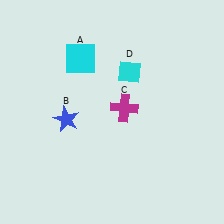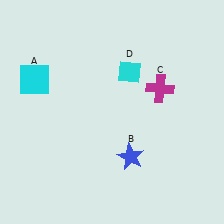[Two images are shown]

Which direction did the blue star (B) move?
The blue star (B) moved right.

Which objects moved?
The objects that moved are: the cyan square (A), the blue star (B), the magenta cross (C).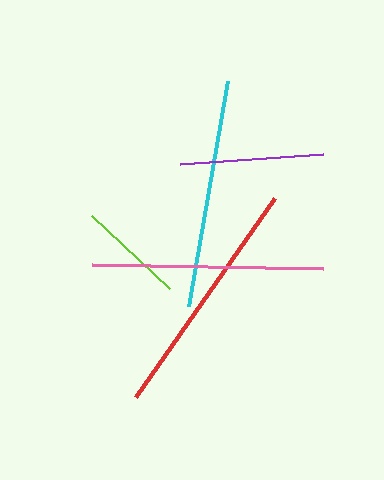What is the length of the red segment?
The red segment is approximately 243 pixels long.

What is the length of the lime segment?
The lime segment is approximately 107 pixels long.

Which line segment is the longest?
The red line is the longest at approximately 243 pixels.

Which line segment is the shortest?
The lime line is the shortest at approximately 107 pixels.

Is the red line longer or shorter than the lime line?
The red line is longer than the lime line.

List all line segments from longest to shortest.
From longest to shortest: red, pink, cyan, purple, lime.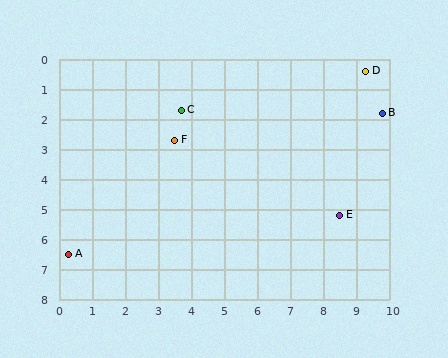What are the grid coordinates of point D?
Point D is at approximately (9.3, 0.4).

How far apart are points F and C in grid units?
Points F and C are about 1.0 grid units apart.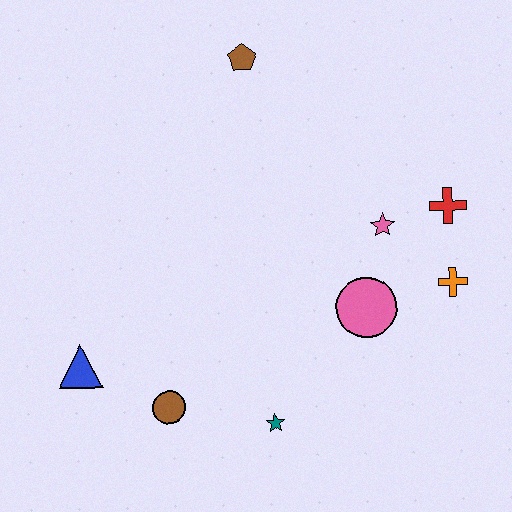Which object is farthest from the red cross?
The blue triangle is farthest from the red cross.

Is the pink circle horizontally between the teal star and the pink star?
Yes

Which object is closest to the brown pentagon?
The pink star is closest to the brown pentagon.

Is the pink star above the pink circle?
Yes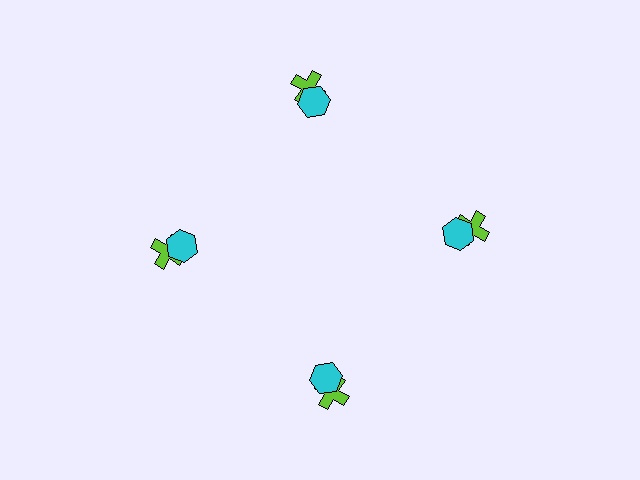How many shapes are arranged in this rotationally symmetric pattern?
There are 8 shapes, arranged in 4 groups of 2.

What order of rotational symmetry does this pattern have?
This pattern has 4-fold rotational symmetry.